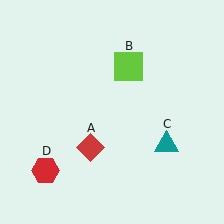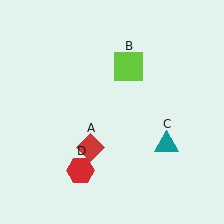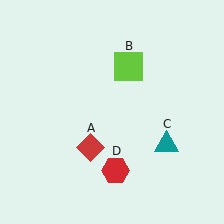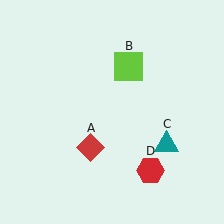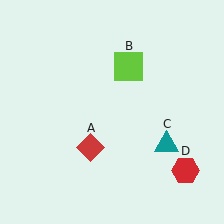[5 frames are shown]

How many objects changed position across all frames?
1 object changed position: red hexagon (object D).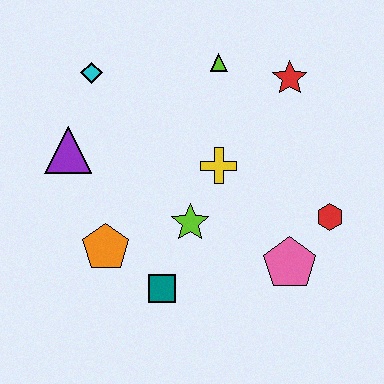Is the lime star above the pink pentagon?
Yes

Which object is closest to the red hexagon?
The pink pentagon is closest to the red hexagon.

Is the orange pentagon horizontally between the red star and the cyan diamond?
Yes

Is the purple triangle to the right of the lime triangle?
No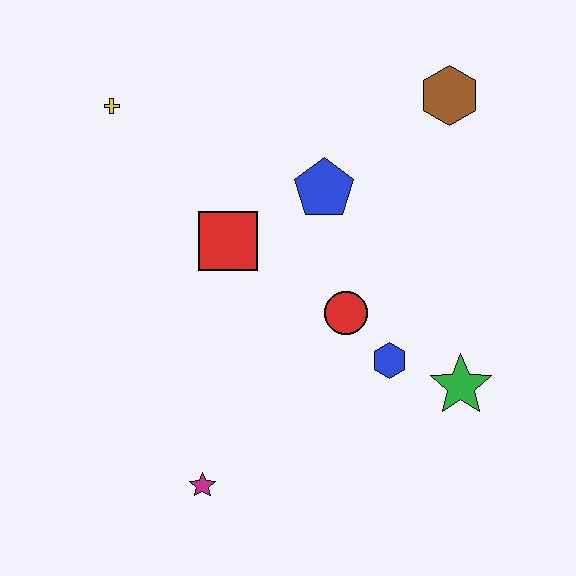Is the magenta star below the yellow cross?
Yes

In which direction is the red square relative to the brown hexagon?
The red square is to the left of the brown hexagon.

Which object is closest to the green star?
The blue hexagon is closest to the green star.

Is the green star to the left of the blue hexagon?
No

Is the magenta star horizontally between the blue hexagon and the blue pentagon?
No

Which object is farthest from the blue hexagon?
The yellow cross is farthest from the blue hexagon.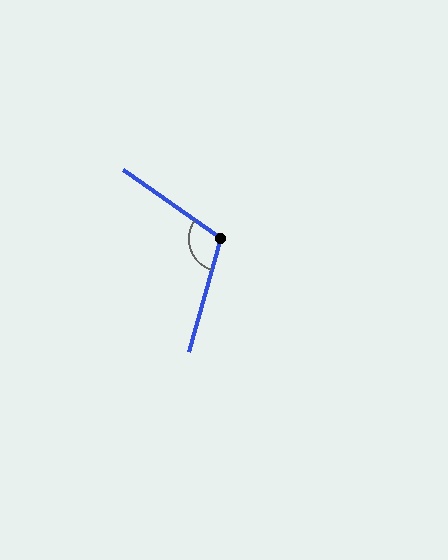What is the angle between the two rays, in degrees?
Approximately 109 degrees.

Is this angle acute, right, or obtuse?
It is obtuse.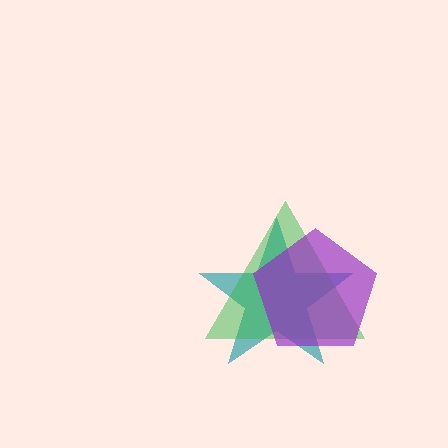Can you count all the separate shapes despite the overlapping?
Yes, there are 3 separate shapes.